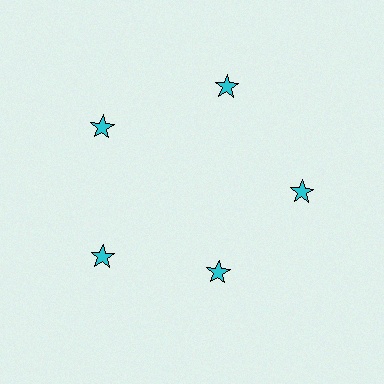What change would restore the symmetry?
The symmetry would be restored by moving it outward, back onto the ring so that all 5 stars sit at equal angles and equal distance from the center.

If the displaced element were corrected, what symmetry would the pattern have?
It would have 5-fold rotational symmetry — the pattern would map onto itself every 72 degrees.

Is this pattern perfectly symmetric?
No. The 5 cyan stars are arranged in a ring, but one element near the 5 o'clock position is pulled inward toward the center, breaking the 5-fold rotational symmetry.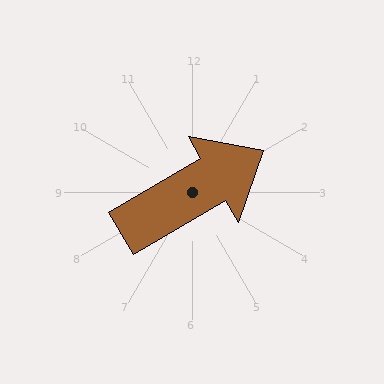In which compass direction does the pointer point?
Northeast.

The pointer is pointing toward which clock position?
Roughly 2 o'clock.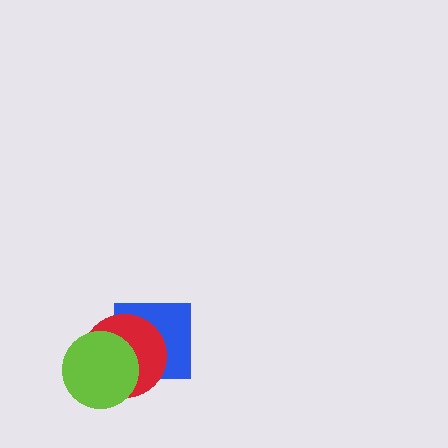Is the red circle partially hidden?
Yes, it is partially covered by another shape.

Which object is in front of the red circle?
The lime circle is in front of the red circle.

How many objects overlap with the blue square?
2 objects overlap with the blue square.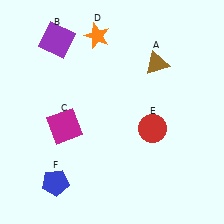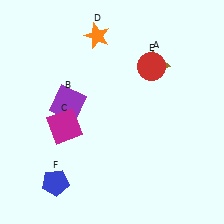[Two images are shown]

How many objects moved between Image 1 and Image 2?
2 objects moved between the two images.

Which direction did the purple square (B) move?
The purple square (B) moved down.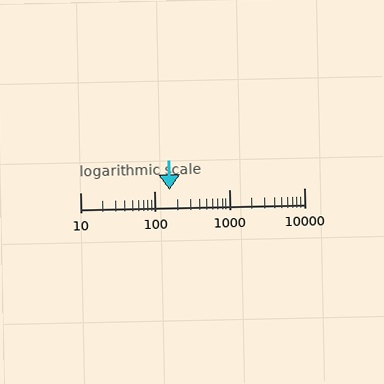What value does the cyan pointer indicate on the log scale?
The pointer indicates approximately 160.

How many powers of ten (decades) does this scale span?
The scale spans 3 decades, from 10 to 10000.